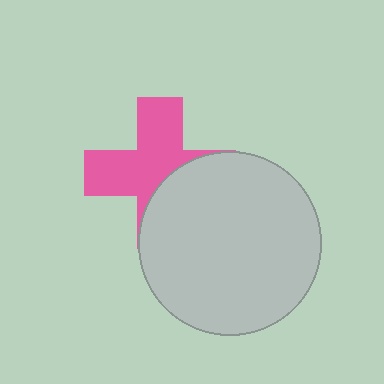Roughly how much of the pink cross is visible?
About half of it is visible (roughly 58%).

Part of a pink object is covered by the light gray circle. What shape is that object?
It is a cross.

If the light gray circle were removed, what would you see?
You would see the complete pink cross.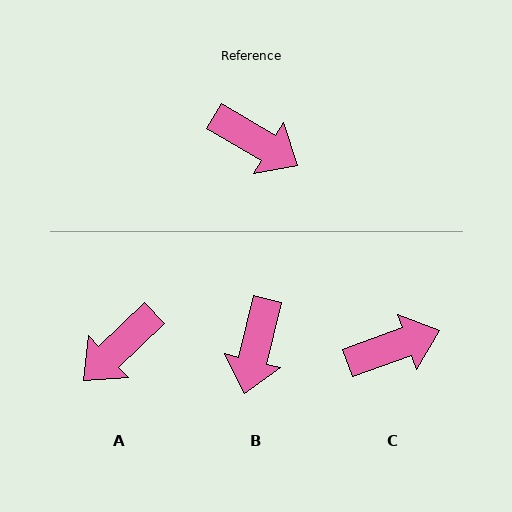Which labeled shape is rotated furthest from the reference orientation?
A, about 106 degrees away.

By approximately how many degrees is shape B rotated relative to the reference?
Approximately 73 degrees clockwise.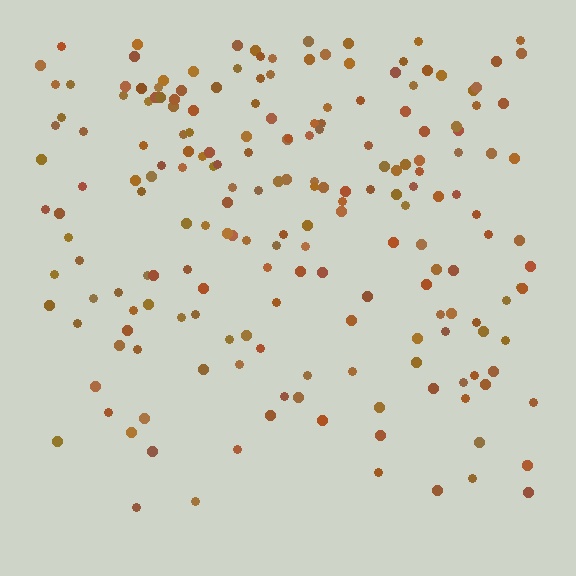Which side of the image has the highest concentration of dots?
The top.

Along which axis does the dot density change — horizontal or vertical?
Vertical.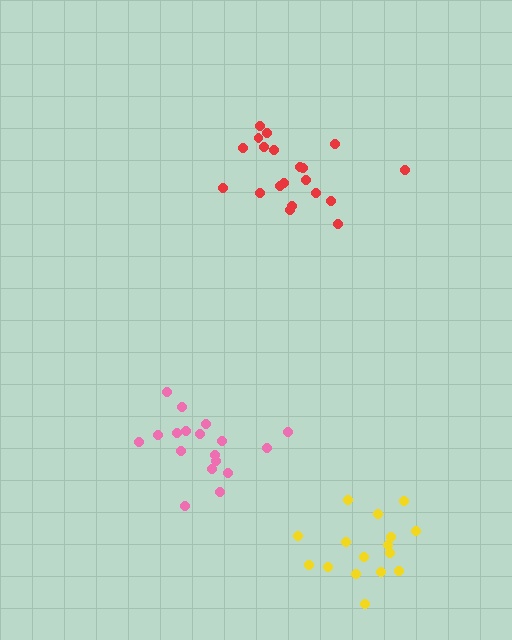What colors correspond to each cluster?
The clusters are colored: yellow, pink, red.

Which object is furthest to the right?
The yellow cluster is rightmost.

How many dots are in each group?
Group 1: 16 dots, Group 2: 18 dots, Group 3: 20 dots (54 total).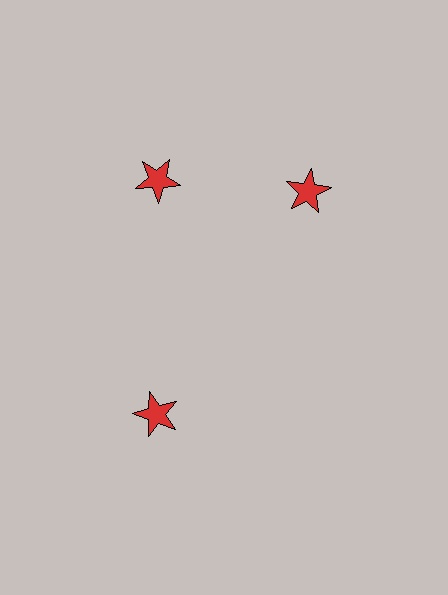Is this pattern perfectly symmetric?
No. The 3 red stars are arranged in a ring, but one element near the 3 o'clock position is rotated out of alignment along the ring, breaking the 3-fold rotational symmetry.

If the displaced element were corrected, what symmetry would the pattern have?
It would have 3-fold rotational symmetry — the pattern would map onto itself every 120 degrees.